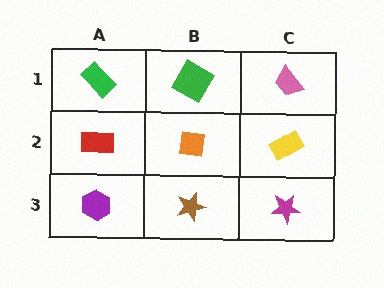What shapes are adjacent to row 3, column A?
A red rectangle (row 2, column A), a brown star (row 3, column B).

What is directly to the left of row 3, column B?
A purple hexagon.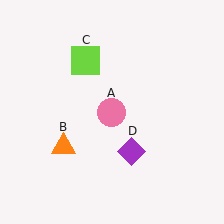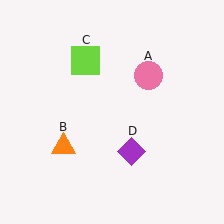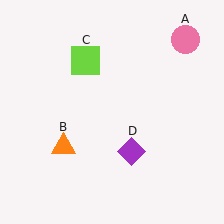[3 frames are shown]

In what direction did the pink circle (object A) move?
The pink circle (object A) moved up and to the right.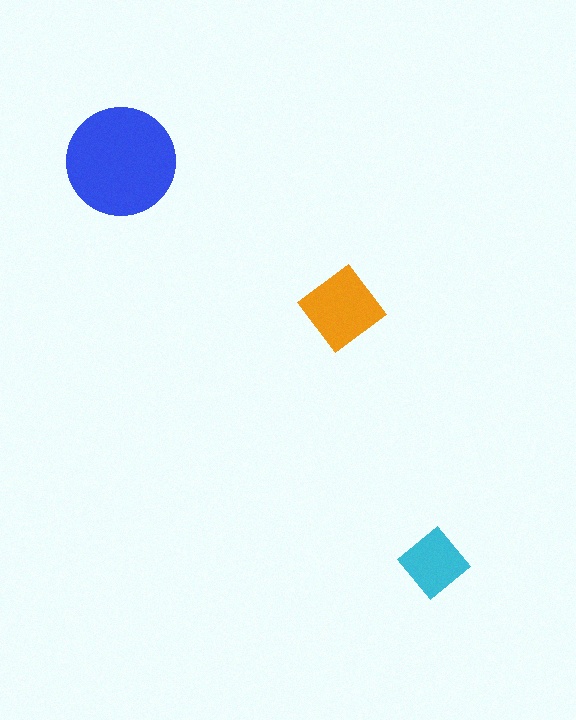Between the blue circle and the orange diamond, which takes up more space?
The blue circle.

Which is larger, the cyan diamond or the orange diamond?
The orange diamond.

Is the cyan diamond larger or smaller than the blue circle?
Smaller.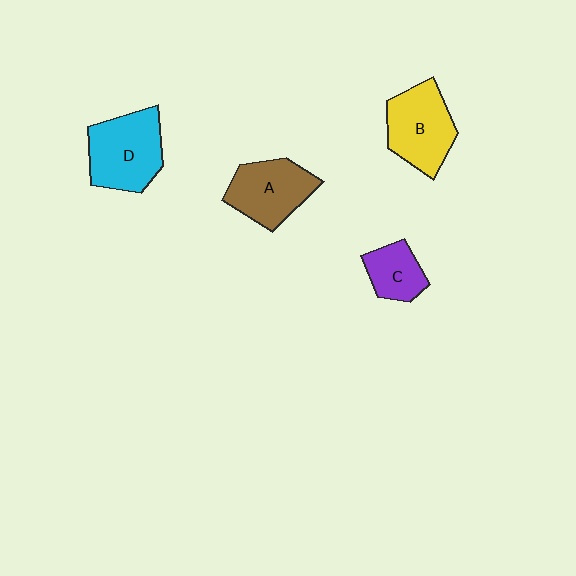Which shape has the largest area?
Shape D (cyan).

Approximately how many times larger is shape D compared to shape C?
Approximately 1.8 times.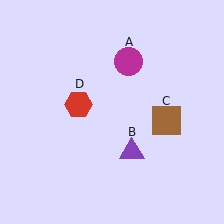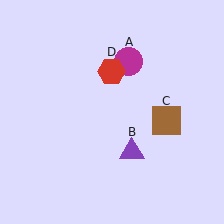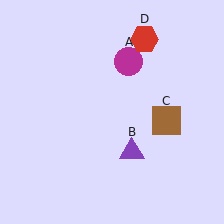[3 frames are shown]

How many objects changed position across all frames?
1 object changed position: red hexagon (object D).